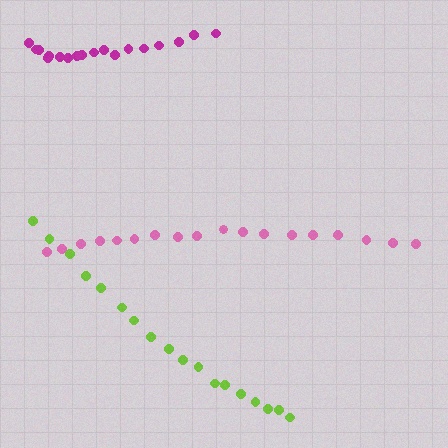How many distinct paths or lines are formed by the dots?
There are 3 distinct paths.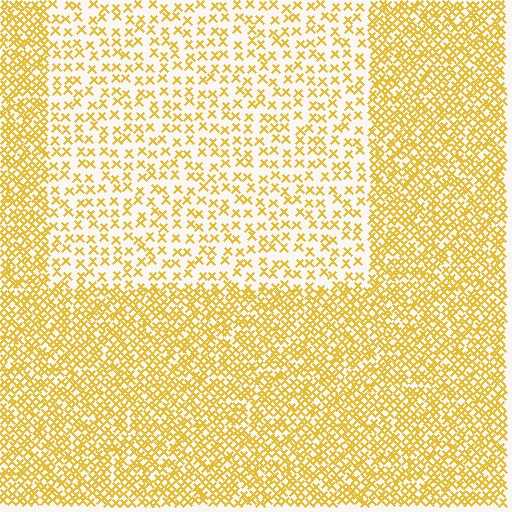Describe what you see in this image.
The image contains small yellow elements arranged at two different densities. A rectangle-shaped region is visible where the elements are less densely packed than the surrounding area.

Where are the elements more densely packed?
The elements are more densely packed outside the rectangle boundary.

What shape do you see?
I see a rectangle.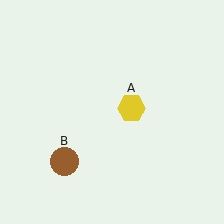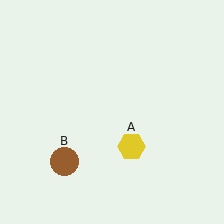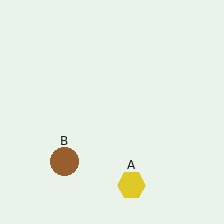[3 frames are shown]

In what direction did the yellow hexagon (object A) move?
The yellow hexagon (object A) moved down.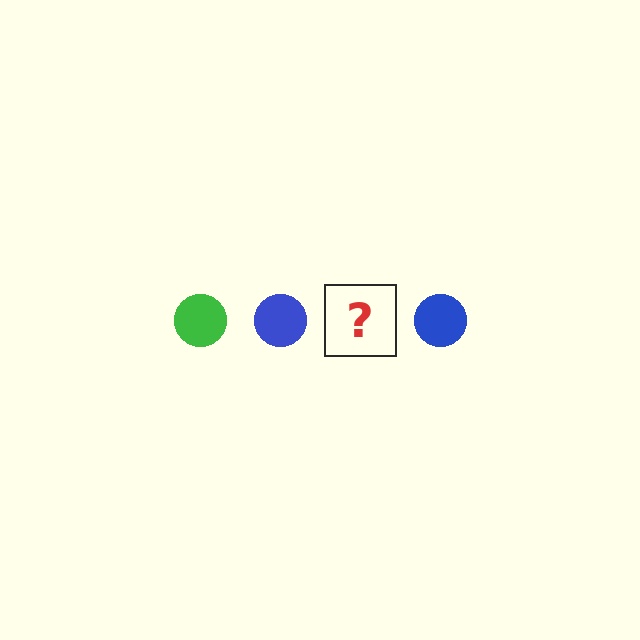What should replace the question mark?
The question mark should be replaced with a green circle.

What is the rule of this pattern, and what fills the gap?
The rule is that the pattern cycles through green, blue circles. The gap should be filled with a green circle.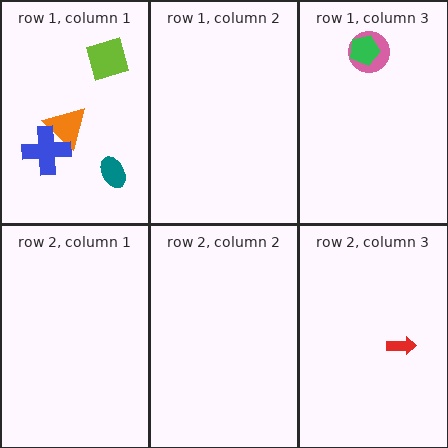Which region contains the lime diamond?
The row 1, column 1 region.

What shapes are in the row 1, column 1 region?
The orange triangle, the lime diamond, the teal ellipse, the blue cross.